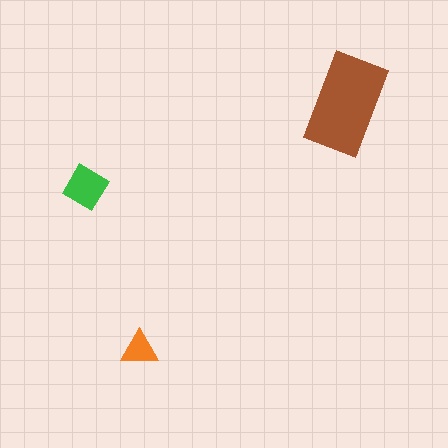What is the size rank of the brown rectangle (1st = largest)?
1st.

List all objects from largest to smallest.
The brown rectangle, the green diamond, the orange triangle.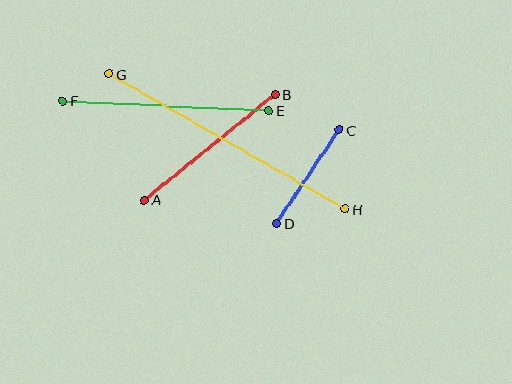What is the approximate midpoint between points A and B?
The midpoint is at approximately (210, 147) pixels.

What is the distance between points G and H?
The distance is approximately 272 pixels.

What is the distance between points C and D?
The distance is approximately 113 pixels.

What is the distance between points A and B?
The distance is approximately 168 pixels.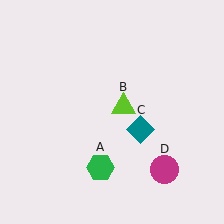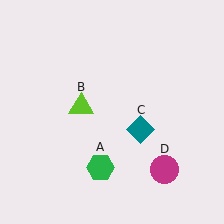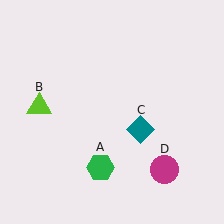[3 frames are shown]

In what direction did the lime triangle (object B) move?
The lime triangle (object B) moved left.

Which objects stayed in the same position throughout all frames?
Green hexagon (object A) and teal diamond (object C) and magenta circle (object D) remained stationary.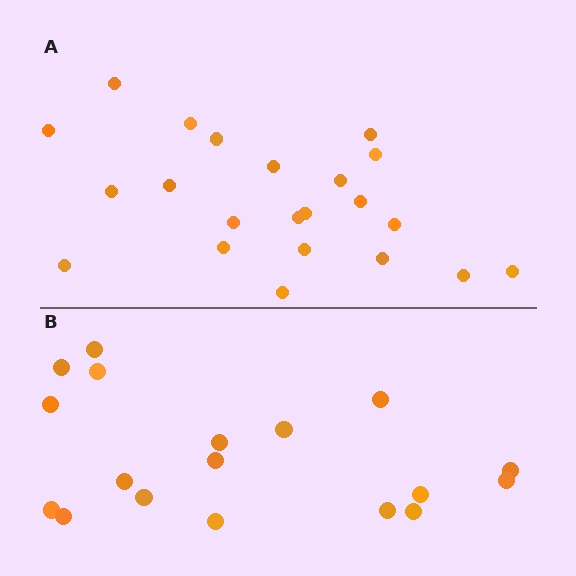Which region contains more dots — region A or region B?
Region A (the top region) has more dots.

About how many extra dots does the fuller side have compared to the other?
Region A has about 4 more dots than region B.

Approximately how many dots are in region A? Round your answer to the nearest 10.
About 20 dots. (The exact count is 22, which rounds to 20.)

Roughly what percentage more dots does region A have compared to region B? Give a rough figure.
About 20% more.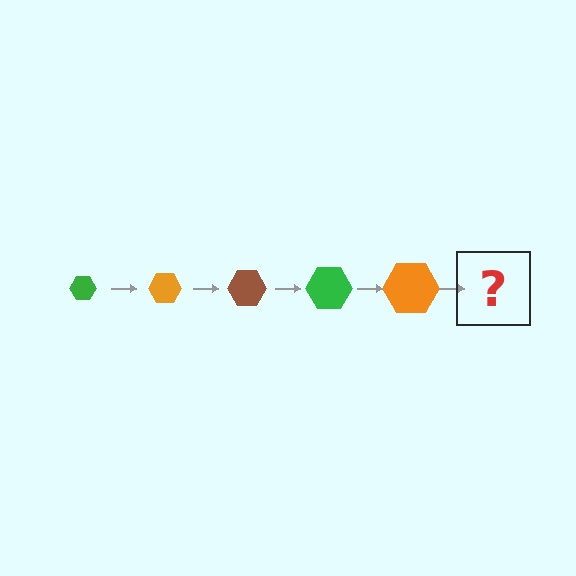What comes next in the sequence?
The next element should be a brown hexagon, larger than the previous one.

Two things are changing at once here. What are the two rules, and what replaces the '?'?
The two rules are that the hexagon grows larger each step and the color cycles through green, orange, and brown. The '?' should be a brown hexagon, larger than the previous one.